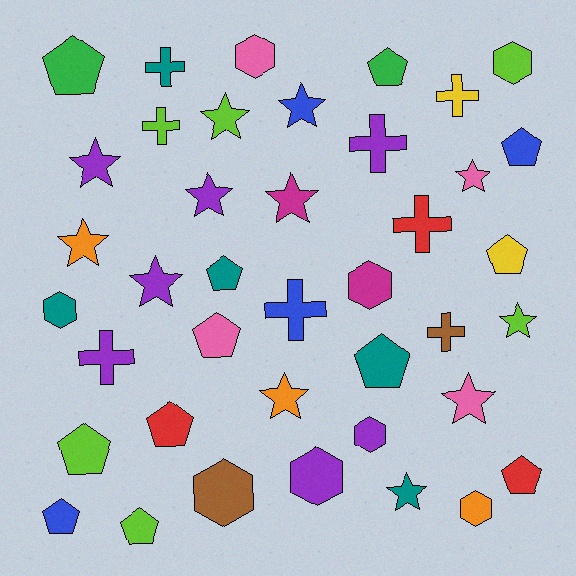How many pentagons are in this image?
There are 12 pentagons.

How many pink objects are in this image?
There are 4 pink objects.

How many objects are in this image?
There are 40 objects.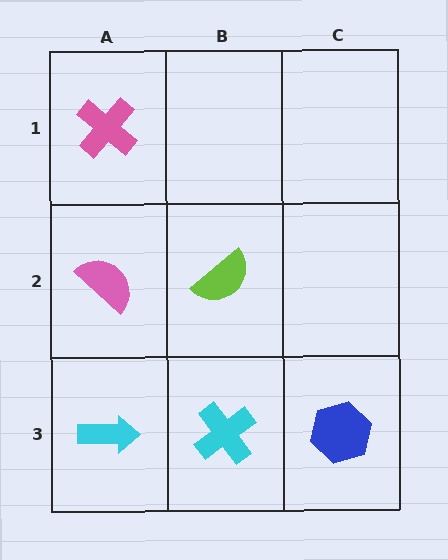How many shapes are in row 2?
2 shapes.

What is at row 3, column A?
A cyan arrow.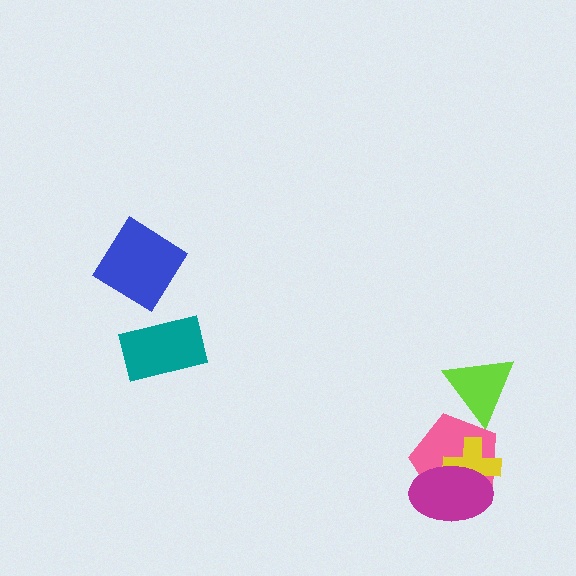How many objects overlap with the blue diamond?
0 objects overlap with the blue diamond.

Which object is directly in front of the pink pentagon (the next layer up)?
The yellow cross is directly in front of the pink pentagon.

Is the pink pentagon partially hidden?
Yes, it is partially covered by another shape.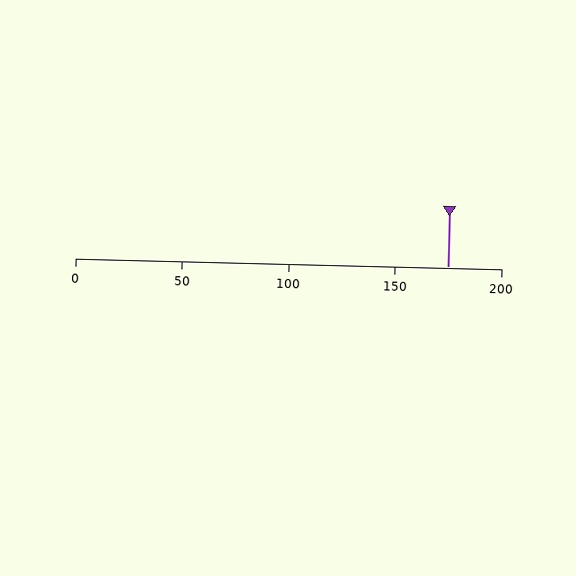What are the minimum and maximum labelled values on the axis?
The axis runs from 0 to 200.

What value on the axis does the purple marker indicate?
The marker indicates approximately 175.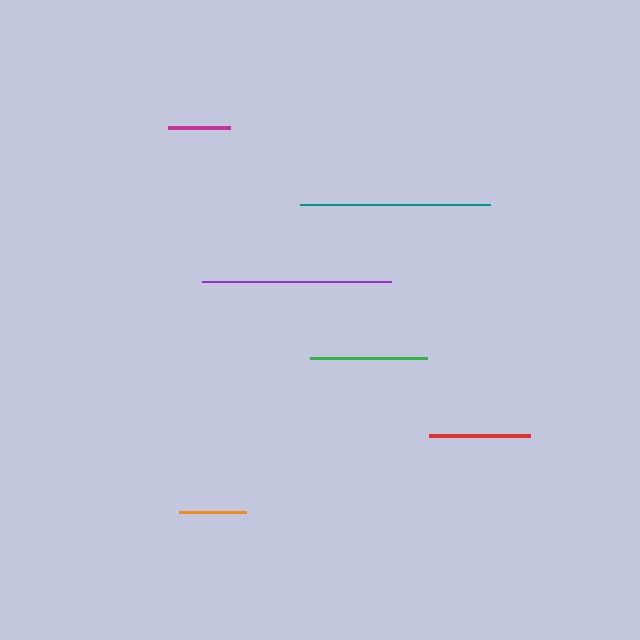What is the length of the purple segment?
The purple segment is approximately 189 pixels long.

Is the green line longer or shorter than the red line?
The green line is longer than the red line.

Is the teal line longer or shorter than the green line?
The teal line is longer than the green line.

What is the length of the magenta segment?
The magenta segment is approximately 63 pixels long.